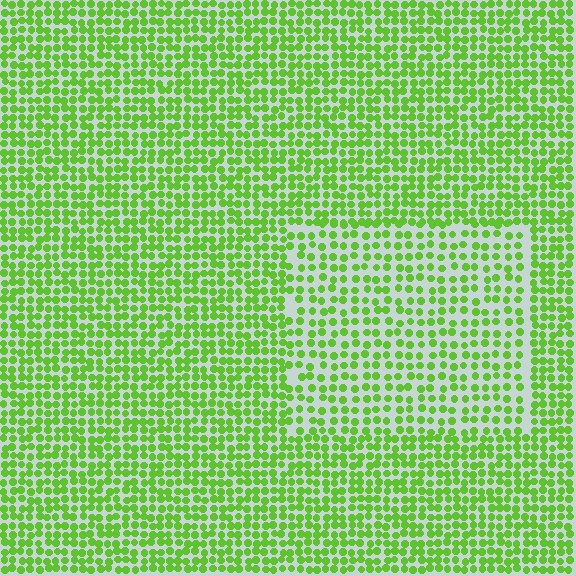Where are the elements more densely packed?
The elements are more densely packed outside the rectangle boundary.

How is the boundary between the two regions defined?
The boundary is defined by a change in element density (approximately 1.6x ratio). All elements are the same color, size, and shape.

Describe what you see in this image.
The image contains small lime elements arranged at two different densities. A rectangle-shaped region is visible where the elements are less densely packed than the surrounding area.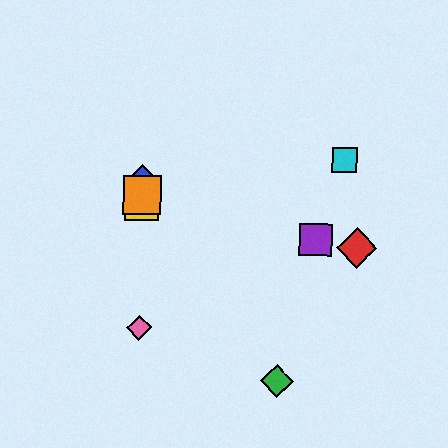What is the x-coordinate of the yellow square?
The yellow square is at x≈142.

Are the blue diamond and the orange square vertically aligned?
Yes, both are at x≈143.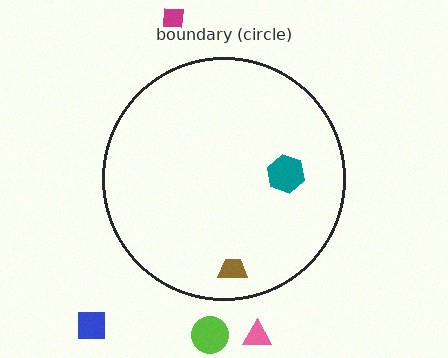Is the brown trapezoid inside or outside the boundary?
Inside.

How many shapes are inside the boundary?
2 inside, 4 outside.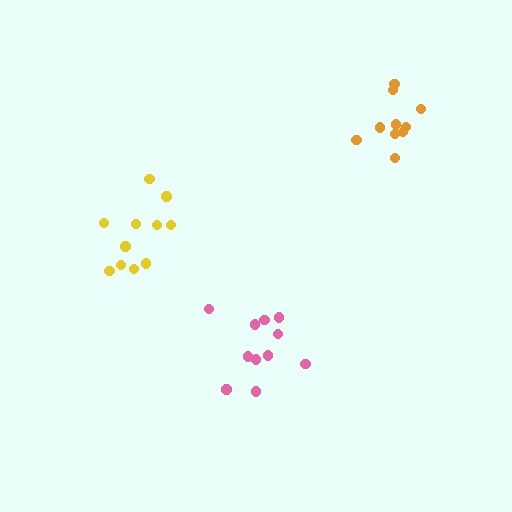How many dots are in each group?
Group 1: 11 dots, Group 2: 11 dots, Group 3: 10 dots (32 total).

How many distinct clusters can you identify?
There are 3 distinct clusters.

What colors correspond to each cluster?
The clusters are colored: pink, yellow, orange.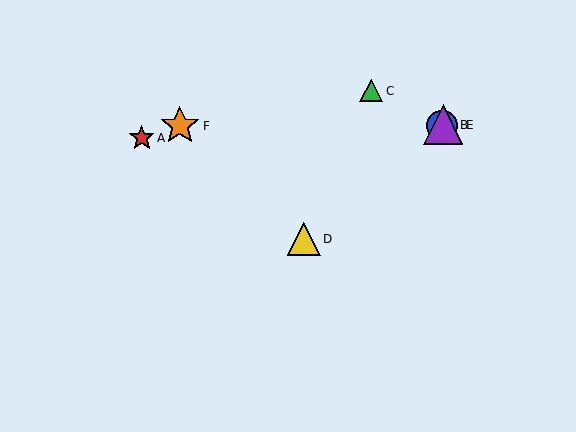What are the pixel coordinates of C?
Object C is at (371, 91).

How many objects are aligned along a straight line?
3 objects (B, D, E) are aligned along a straight line.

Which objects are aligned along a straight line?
Objects B, D, E are aligned along a straight line.